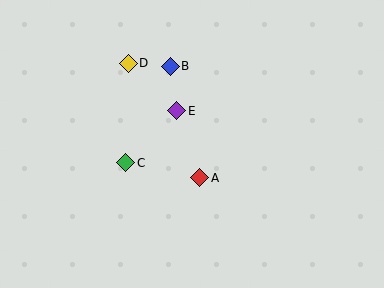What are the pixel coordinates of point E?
Point E is at (177, 111).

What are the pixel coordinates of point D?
Point D is at (128, 63).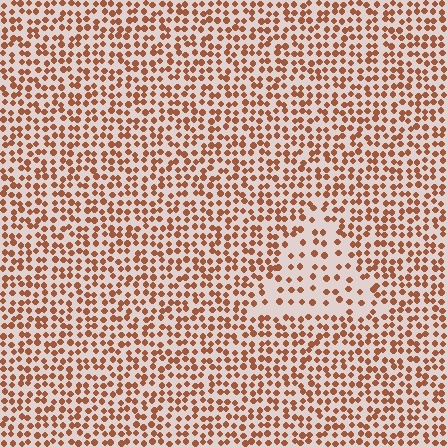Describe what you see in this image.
The image contains small brown elements arranged at two different densities. A triangle-shaped region is visible where the elements are less densely packed than the surrounding area.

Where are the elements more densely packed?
The elements are more densely packed outside the triangle boundary.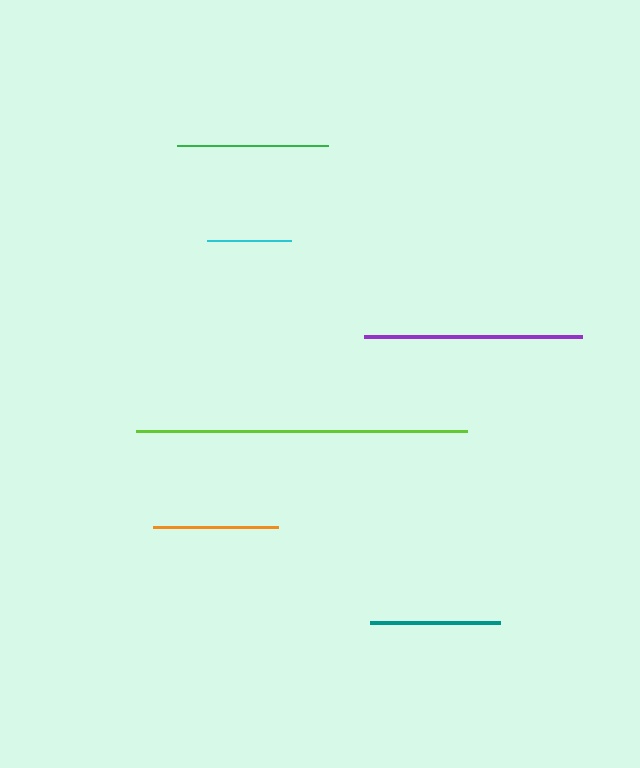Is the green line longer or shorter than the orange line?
The green line is longer than the orange line.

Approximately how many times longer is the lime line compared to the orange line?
The lime line is approximately 2.7 times the length of the orange line.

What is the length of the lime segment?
The lime segment is approximately 331 pixels long.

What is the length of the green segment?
The green segment is approximately 150 pixels long.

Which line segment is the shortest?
The cyan line is the shortest at approximately 84 pixels.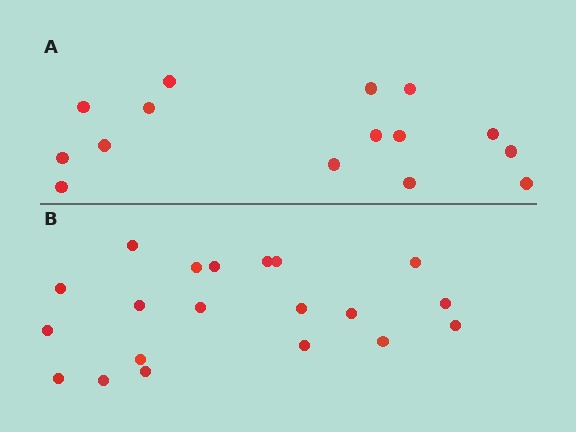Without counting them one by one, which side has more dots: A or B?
Region B (the bottom region) has more dots.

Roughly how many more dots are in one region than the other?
Region B has about 5 more dots than region A.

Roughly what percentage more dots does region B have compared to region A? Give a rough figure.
About 35% more.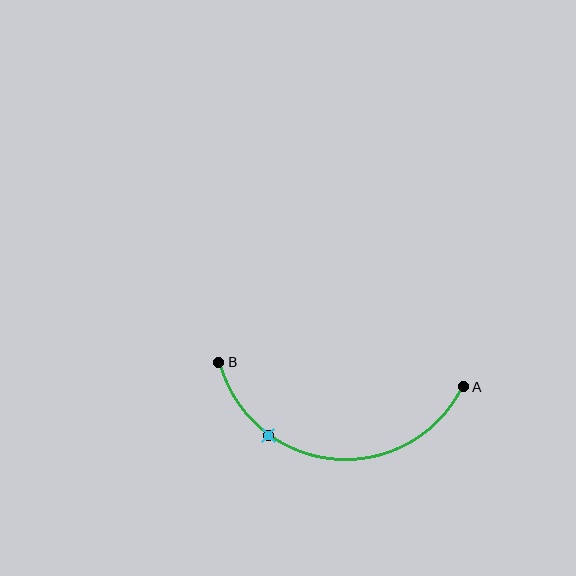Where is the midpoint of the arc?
The arc midpoint is the point on the curve farthest from the straight line joining A and B. It sits below that line.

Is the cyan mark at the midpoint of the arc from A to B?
No. The cyan mark lies on the arc but is closer to endpoint B. The arc midpoint would be at the point on the curve equidistant along the arc from both A and B.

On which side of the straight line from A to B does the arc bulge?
The arc bulges below the straight line connecting A and B.